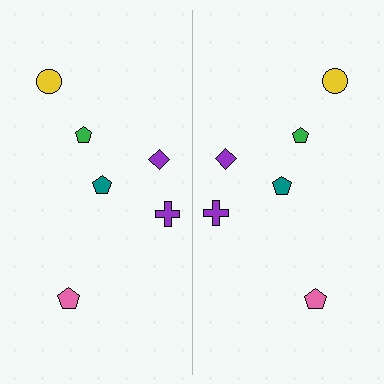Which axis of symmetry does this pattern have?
The pattern has a vertical axis of symmetry running through the center of the image.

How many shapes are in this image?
There are 12 shapes in this image.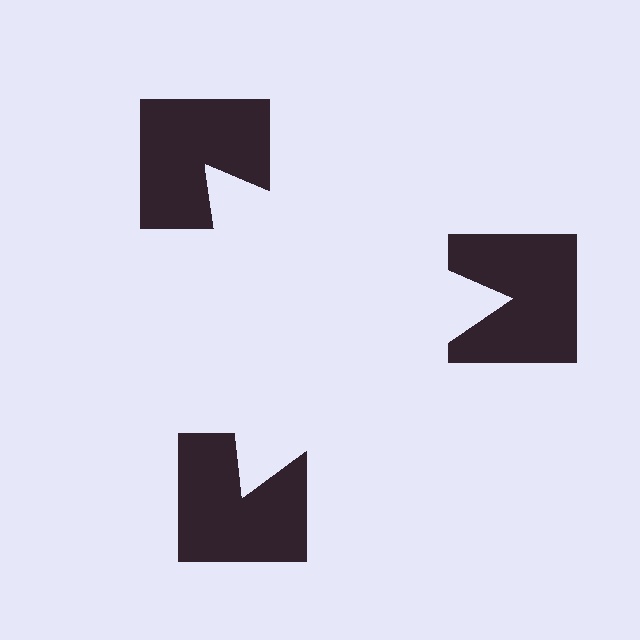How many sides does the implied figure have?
3 sides.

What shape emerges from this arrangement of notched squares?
An illusory triangle — its edges are inferred from the aligned wedge cuts in the notched squares, not physically drawn.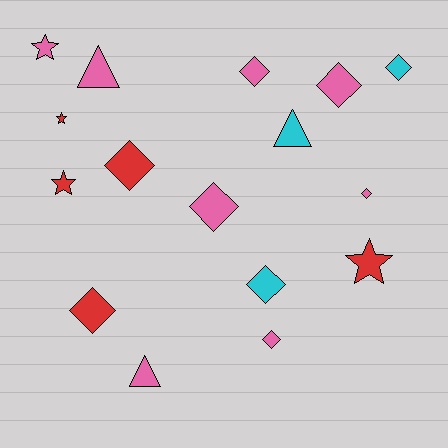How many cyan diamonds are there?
There are 2 cyan diamonds.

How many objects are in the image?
There are 16 objects.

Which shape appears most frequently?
Diamond, with 9 objects.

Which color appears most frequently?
Pink, with 8 objects.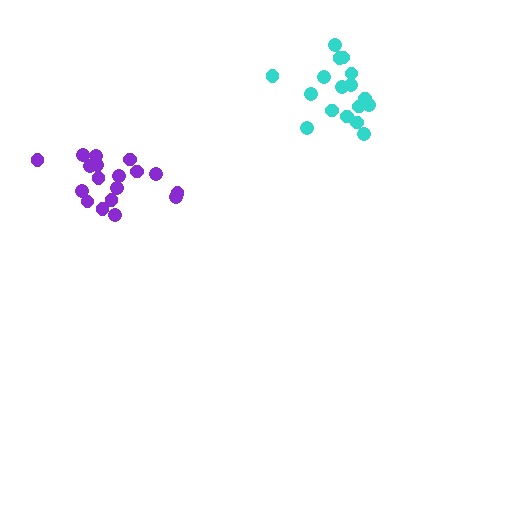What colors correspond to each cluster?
The clusters are colored: purple, cyan.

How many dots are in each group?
Group 1: 18 dots, Group 2: 17 dots (35 total).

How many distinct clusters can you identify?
There are 2 distinct clusters.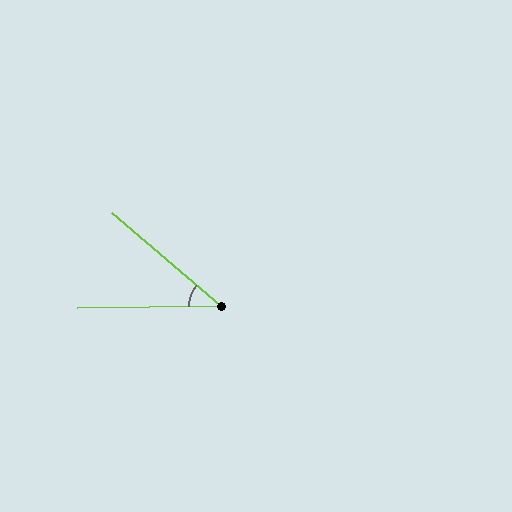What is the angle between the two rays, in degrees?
Approximately 41 degrees.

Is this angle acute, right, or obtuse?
It is acute.